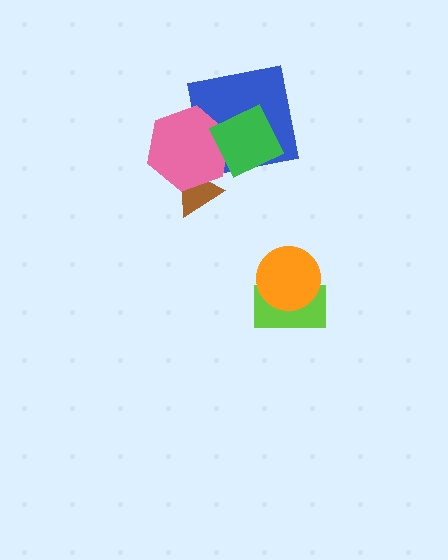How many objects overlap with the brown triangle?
1 object overlaps with the brown triangle.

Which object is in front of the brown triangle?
The pink hexagon is in front of the brown triangle.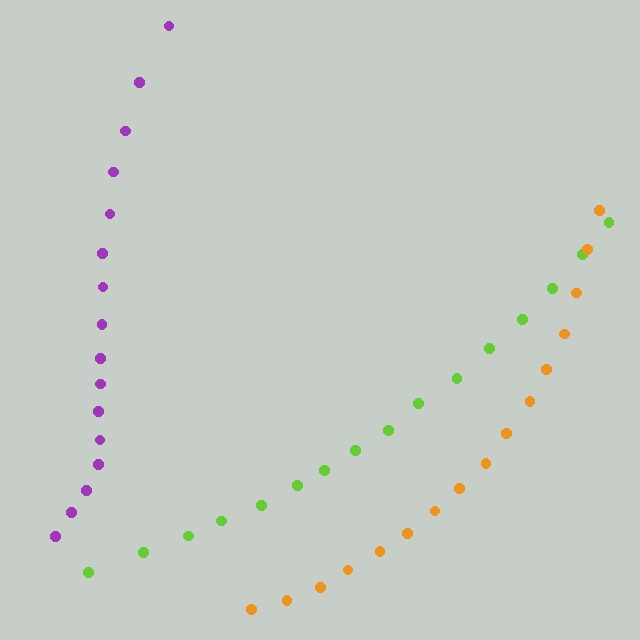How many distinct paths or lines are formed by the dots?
There are 3 distinct paths.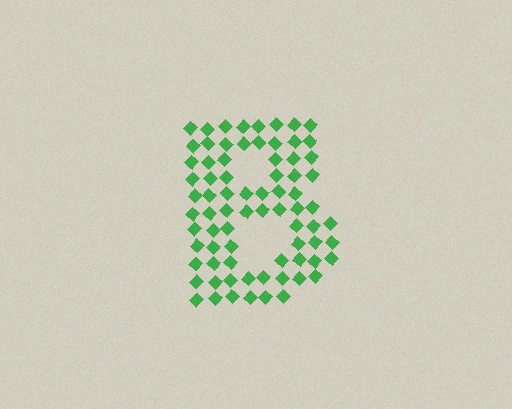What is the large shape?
The large shape is the letter B.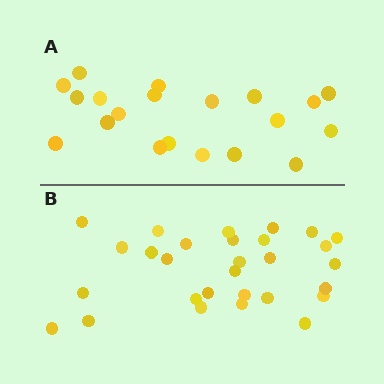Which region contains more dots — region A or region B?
Region B (the bottom region) has more dots.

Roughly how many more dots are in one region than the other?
Region B has roughly 8 or so more dots than region A.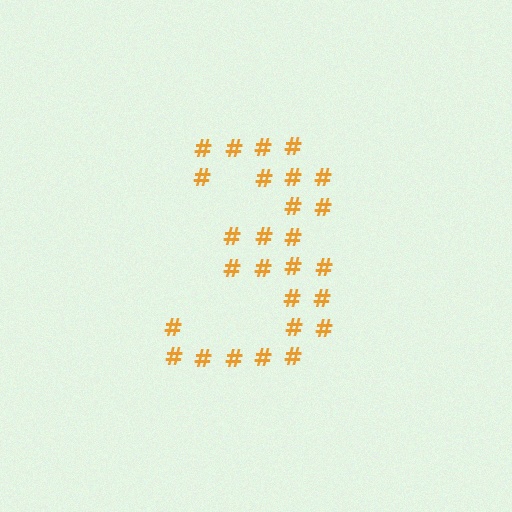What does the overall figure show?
The overall figure shows the digit 3.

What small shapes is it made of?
It is made of small hash symbols.